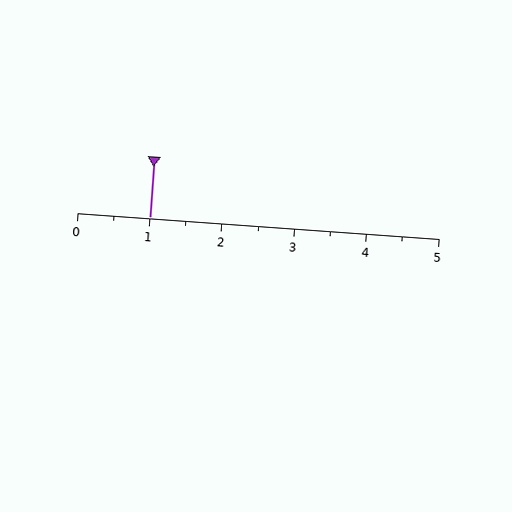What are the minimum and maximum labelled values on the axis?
The axis runs from 0 to 5.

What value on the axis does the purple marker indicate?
The marker indicates approximately 1.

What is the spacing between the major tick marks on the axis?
The major ticks are spaced 1 apart.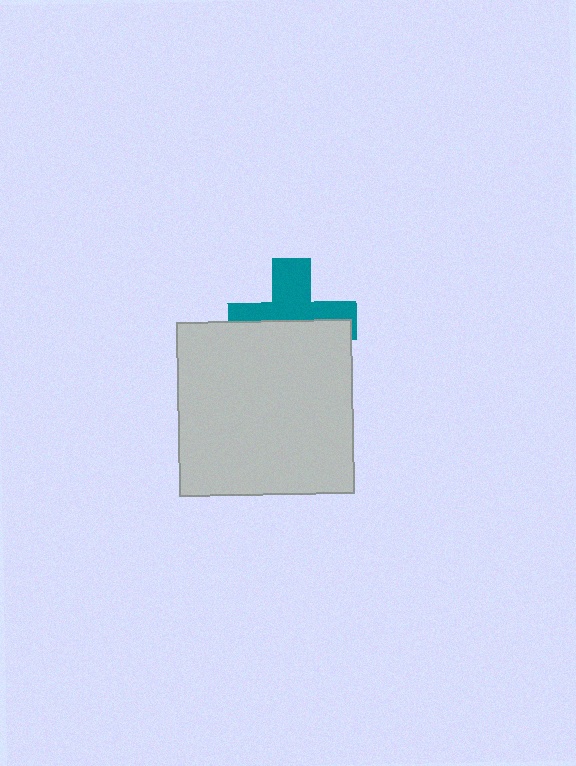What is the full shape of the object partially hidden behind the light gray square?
The partially hidden object is a teal cross.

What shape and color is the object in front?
The object in front is a light gray square.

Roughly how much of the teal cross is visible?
About half of it is visible (roughly 48%).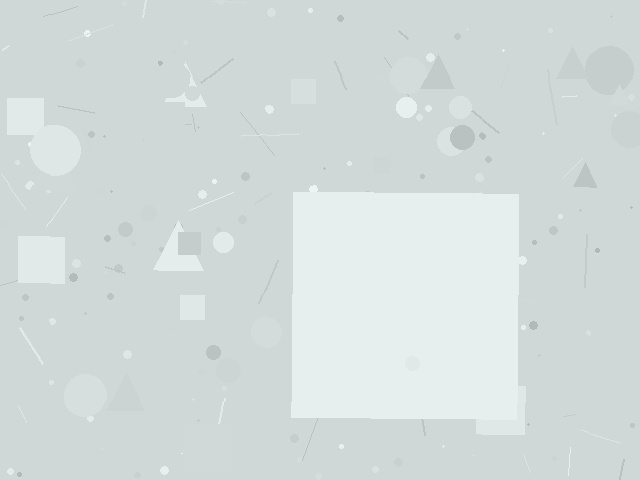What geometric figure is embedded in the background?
A square is embedded in the background.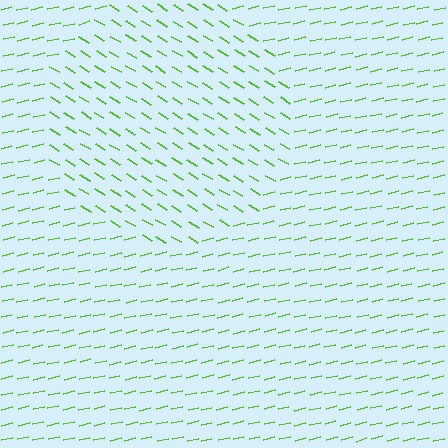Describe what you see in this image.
The image is filled with small lime line segments. A circle region in the image has lines oriented differently from the surrounding lines, creating a visible texture boundary.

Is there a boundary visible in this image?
Yes, there is a texture boundary formed by a change in line orientation.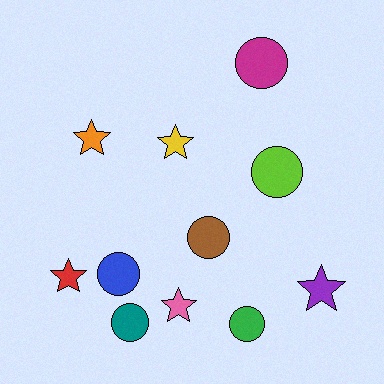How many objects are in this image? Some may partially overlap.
There are 11 objects.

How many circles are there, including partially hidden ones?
There are 6 circles.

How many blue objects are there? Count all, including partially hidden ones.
There is 1 blue object.